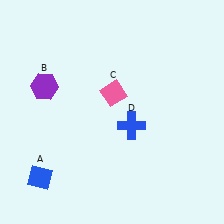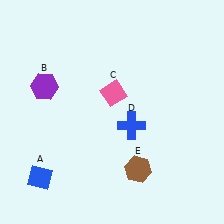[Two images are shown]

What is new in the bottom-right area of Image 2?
A brown hexagon (E) was added in the bottom-right area of Image 2.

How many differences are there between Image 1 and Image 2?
There is 1 difference between the two images.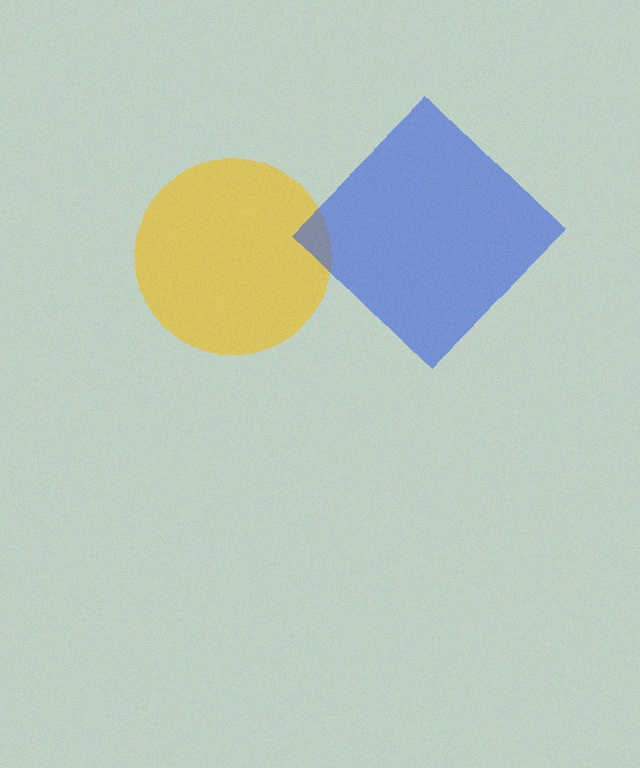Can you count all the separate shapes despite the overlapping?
Yes, there are 2 separate shapes.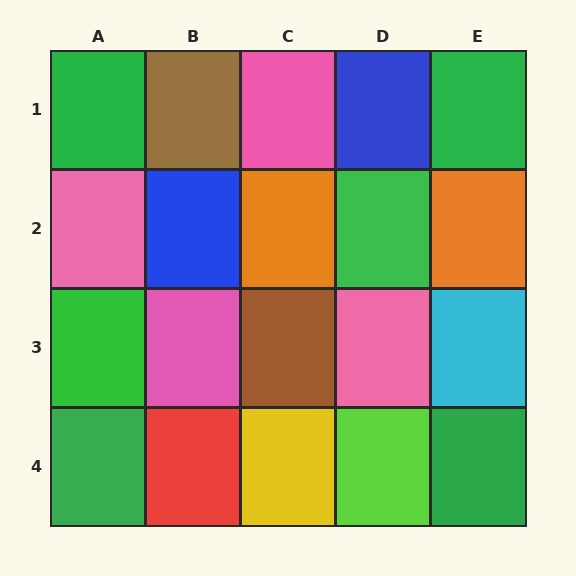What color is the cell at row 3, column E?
Cyan.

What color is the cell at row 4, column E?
Green.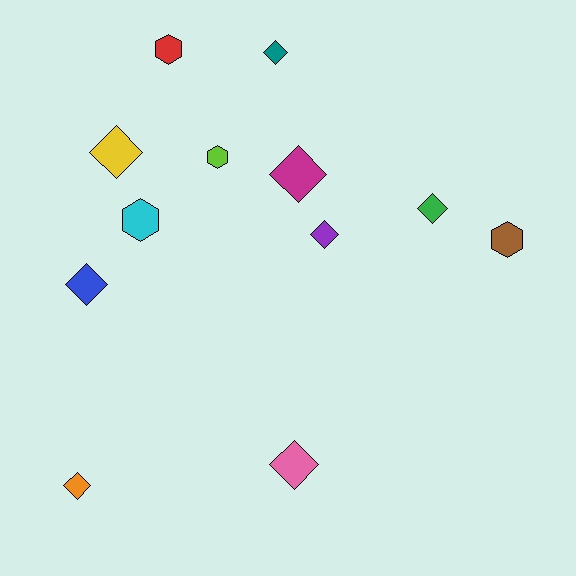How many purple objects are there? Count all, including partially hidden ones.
There is 1 purple object.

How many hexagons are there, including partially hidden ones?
There are 4 hexagons.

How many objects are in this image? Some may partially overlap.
There are 12 objects.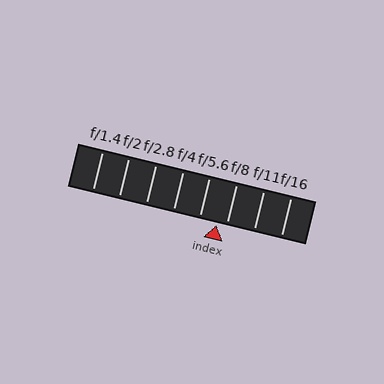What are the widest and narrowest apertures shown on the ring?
The widest aperture shown is f/1.4 and the narrowest is f/16.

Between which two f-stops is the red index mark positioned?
The index mark is between f/5.6 and f/8.